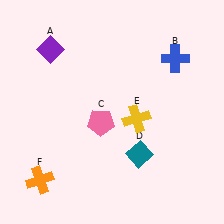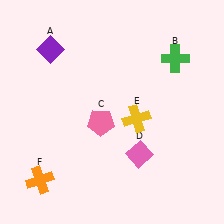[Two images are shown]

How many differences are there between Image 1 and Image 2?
There are 2 differences between the two images.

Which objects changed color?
B changed from blue to green. D changed from teal to pink.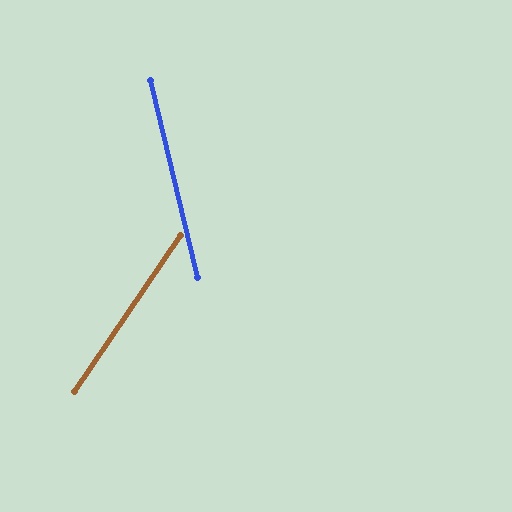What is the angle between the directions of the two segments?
Approximately 48 degrees.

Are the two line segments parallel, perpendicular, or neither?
Neither parallel nor perpendicular — they differ by about 48°.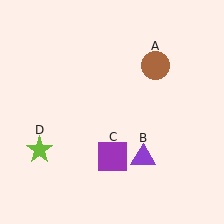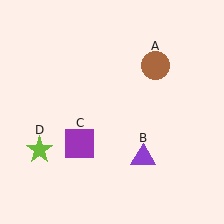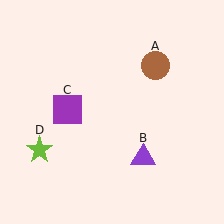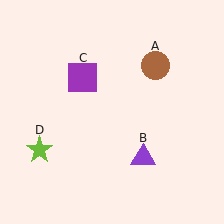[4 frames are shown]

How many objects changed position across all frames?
1 object changed position: purple square (object C).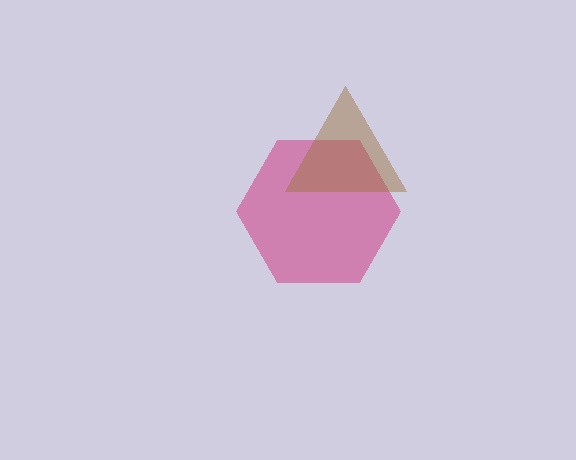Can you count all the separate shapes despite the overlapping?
Yes, there are 2 separate shapes.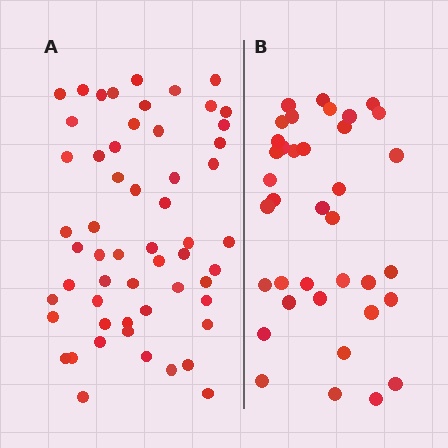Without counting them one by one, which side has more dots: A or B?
Region A (the left region) has more dots.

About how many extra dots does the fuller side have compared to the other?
Region A has approximately 20 more dots than region B.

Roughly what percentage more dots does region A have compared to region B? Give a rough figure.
About 50% more.